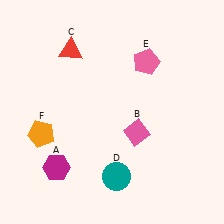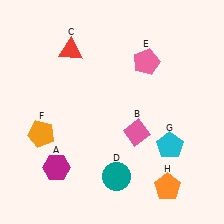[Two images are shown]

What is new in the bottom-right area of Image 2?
An orange pentagon (H) was added in the bottom-right area of Image 2.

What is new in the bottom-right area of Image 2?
A cyan pentagon (G) was added in the bottom-right area of Image 2.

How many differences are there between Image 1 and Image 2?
There are 2 differences between the two images.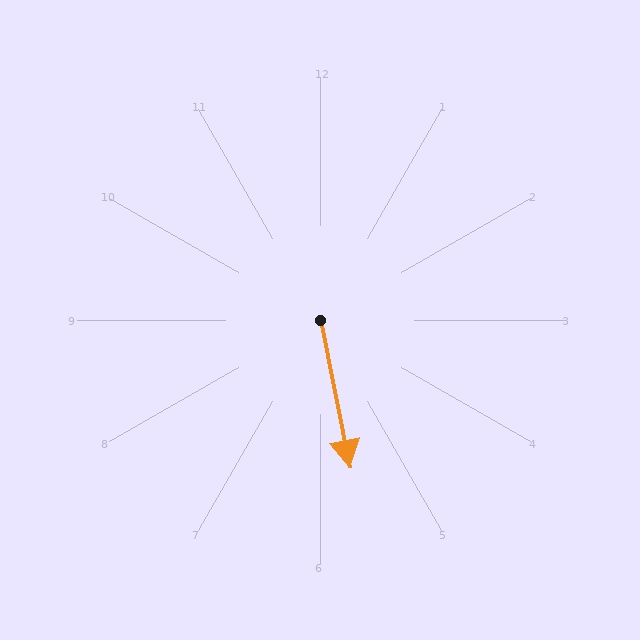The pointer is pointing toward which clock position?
Roughly 6 o'clock.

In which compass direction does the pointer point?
South.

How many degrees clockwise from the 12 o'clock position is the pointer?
Approximately 169 degrees.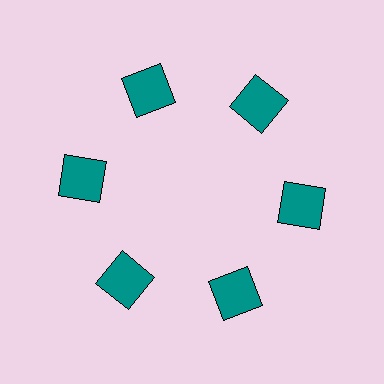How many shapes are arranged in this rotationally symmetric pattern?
There are 6 shapes, arranged in 6 groups of 1.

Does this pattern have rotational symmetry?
Yes, this pattern has 6-fold rotational symmetry. It looks the same after rotating 60 degrees around the center.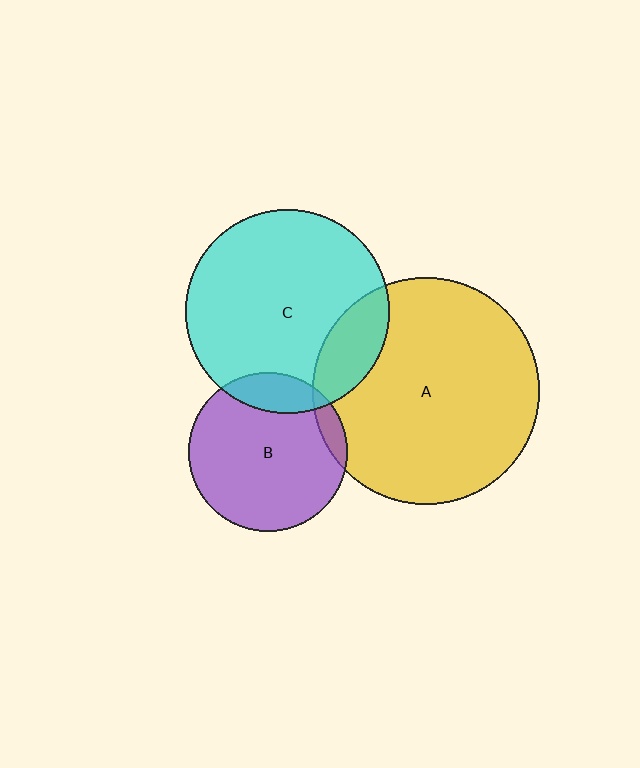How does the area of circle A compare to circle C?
Approximately 1.2 times.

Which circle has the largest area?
Circle A (yellow).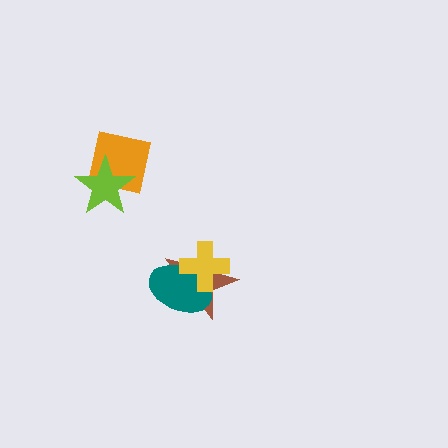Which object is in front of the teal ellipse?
The yellow cross is in front of the teal ellipse.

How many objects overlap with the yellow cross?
2 objects overlap with the yellow cross.